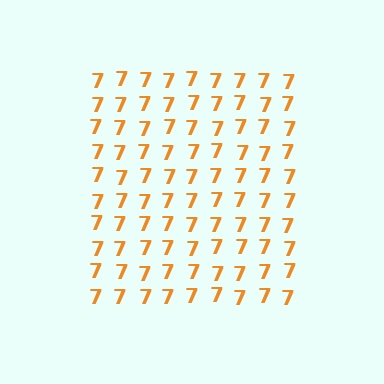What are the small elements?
The small elements are digit 7's.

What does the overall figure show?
The overall figure shows a square.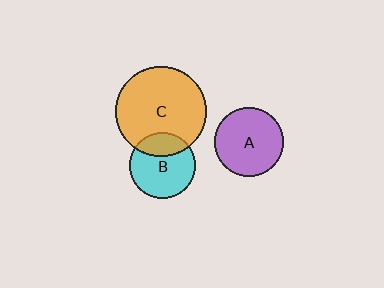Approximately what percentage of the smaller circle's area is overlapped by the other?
Approximately 25%.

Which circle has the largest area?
Circle C (orange).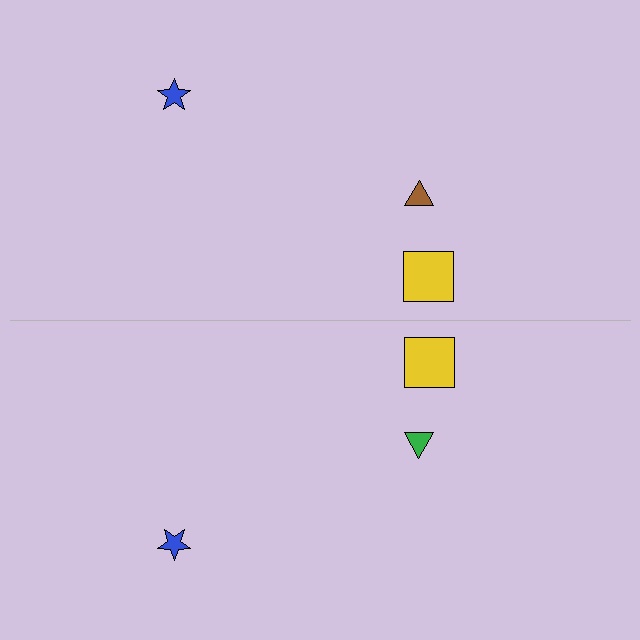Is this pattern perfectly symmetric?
No, the pattern is not perfectly symmetric. The green triangle on the bottom side breaks the symmetry — its mirror counterpart is brown.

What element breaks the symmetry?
The green triangle on the bottom side breaks the symmetry — its mirror counterpart is brown.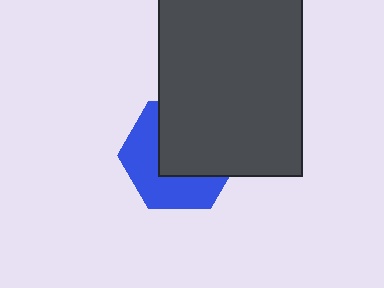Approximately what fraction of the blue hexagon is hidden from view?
Roughly 54% of the blue hexagon is hidden behind the dark gray rectangle.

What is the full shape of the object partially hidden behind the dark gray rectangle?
The partially hidden object is a blue hexagon.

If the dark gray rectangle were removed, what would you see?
You would see the complete blue hexagon.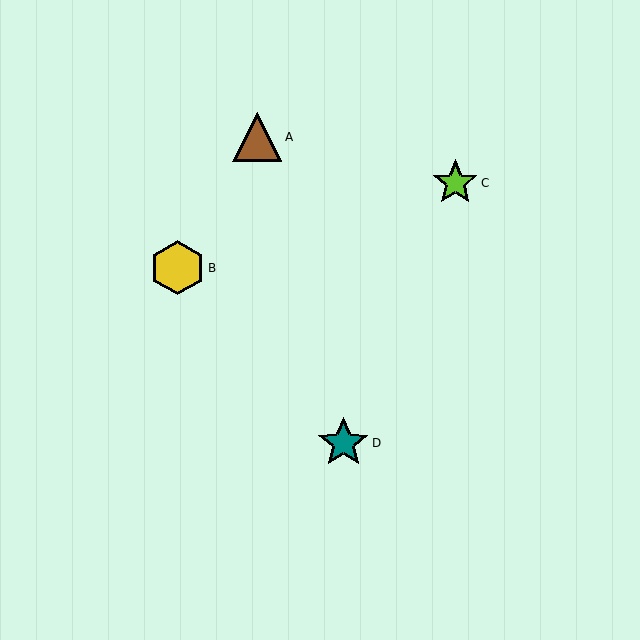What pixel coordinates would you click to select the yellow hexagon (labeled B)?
Click at (177, 268) to select the yellow hexagon B.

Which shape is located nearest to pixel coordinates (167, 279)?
The yellow hexagon (labeled B) at (177, 268) is nearest to that location.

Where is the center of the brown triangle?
The center of the brown triangle is at (257, 137).